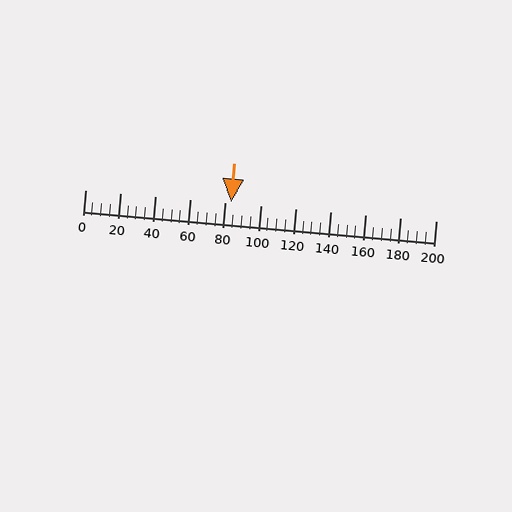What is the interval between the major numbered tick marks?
The major tick marks are spaced 20 units apart.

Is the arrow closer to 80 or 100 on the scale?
The arrow is closer to 80.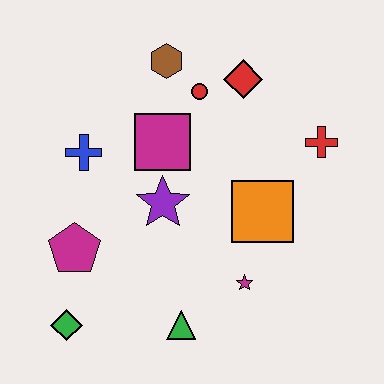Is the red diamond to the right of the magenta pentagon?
Yes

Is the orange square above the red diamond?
No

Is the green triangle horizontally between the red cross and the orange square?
No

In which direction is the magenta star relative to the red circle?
The magenta star is below the red circle.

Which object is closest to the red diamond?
The red circle is closest to the red diamond.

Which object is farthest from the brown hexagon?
The green diamond is farthest from the brown hexagon.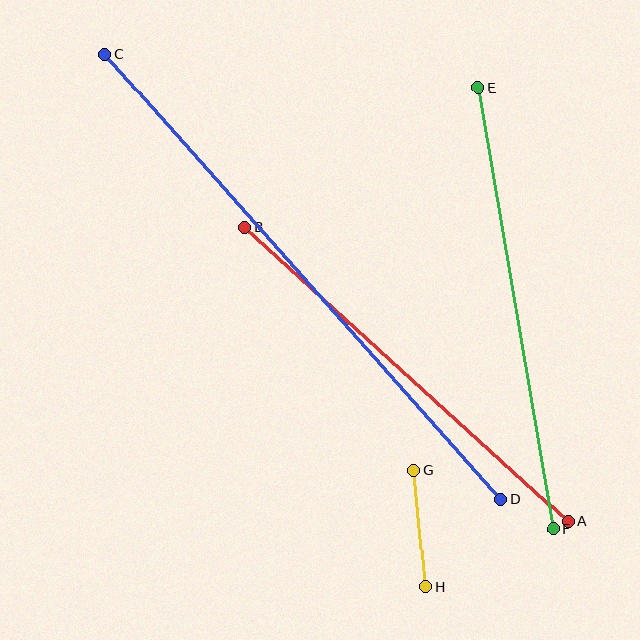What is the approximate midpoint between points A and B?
The midpoint is at approximately (407, 375) pixels.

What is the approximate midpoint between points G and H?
The midpoint is at approximately (420, 528) pixels.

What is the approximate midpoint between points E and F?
The midpoint is at approximately (516, 308) pixels.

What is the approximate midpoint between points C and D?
The midpoint is at approximately (303, 277) pixels.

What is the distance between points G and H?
The distance is approximately 117 pixels.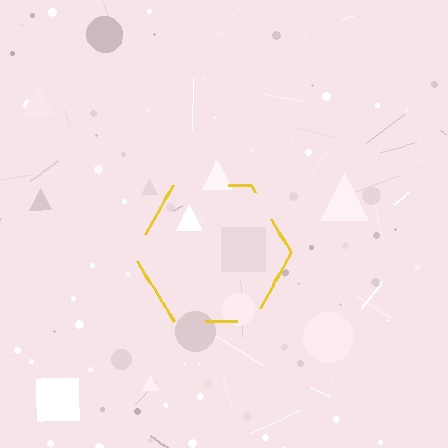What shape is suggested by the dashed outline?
The dashed outline suggests a hexagon.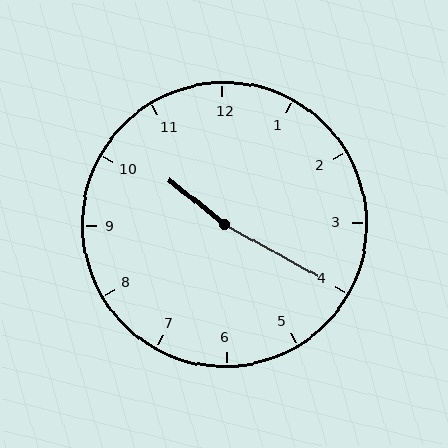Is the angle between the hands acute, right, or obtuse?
It is obtuse.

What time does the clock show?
10:20.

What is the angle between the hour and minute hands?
Approximately 170 degrees.